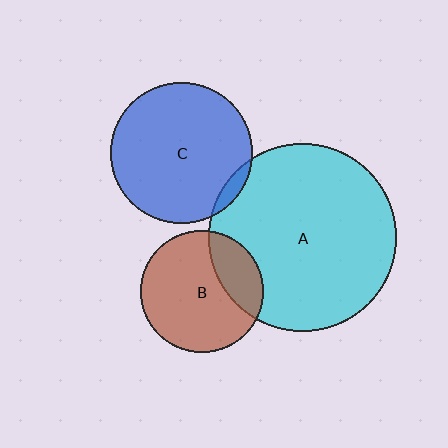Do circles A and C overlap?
Yes.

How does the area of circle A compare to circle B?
Approximately 2.3 times.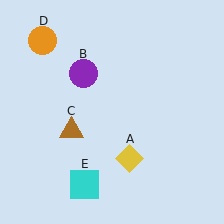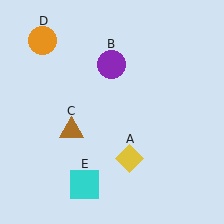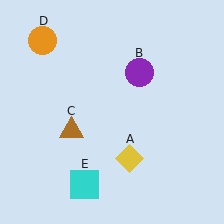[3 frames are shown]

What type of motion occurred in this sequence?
The purple circle (object B) rotated clockwise around the center of the scene.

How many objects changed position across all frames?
1 object changed position: purple circle (object B).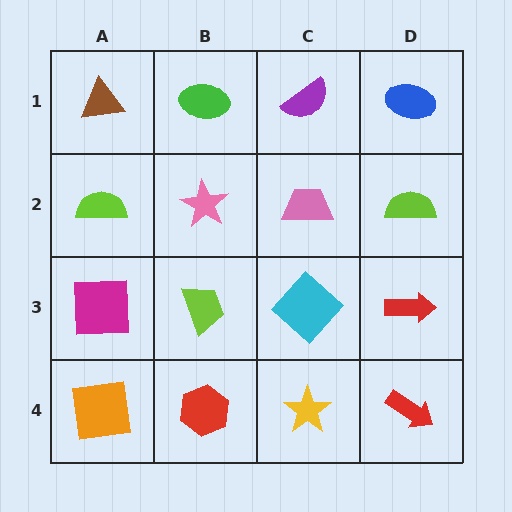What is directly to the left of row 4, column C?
A red hexagon.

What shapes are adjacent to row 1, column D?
A lime semicircle (row 2, column D), a purple semicircle (row 1, column C).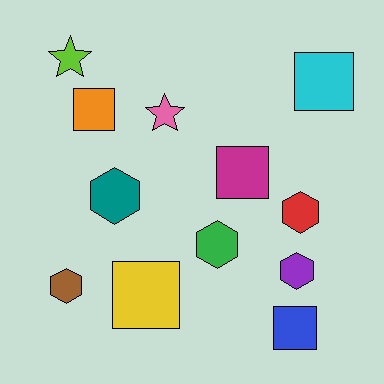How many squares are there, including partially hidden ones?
There are 5 squares.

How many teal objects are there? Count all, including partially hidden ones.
There is 1 teal object.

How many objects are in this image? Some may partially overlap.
There are 12 objects.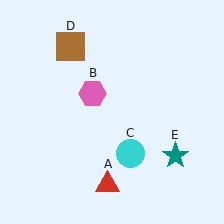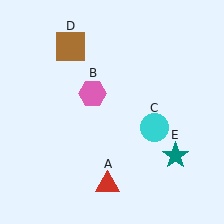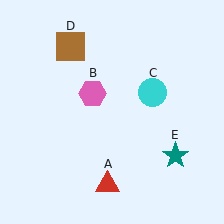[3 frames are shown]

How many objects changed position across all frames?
1 object changed position: cyan circle (object C).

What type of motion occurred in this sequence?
The cyan circle (object C) rotated counterclockwise around the center of the scene.